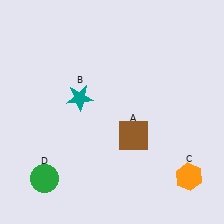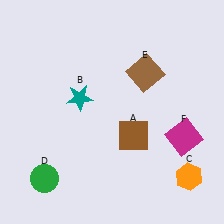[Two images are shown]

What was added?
A brown square (E), a magenta square (F) were added in Image 2.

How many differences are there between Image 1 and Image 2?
There are 2 differences between the two images.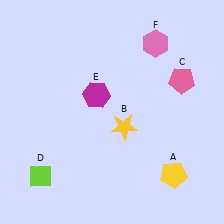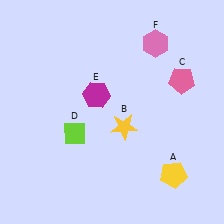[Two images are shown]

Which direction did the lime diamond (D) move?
The lime diamond (D) moved up.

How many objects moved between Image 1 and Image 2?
1 object moved between the two images.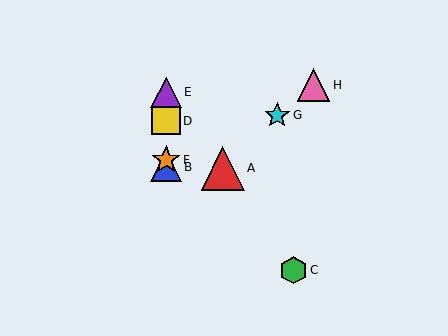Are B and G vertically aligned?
No, B is at x≈166 and G is at x≈277.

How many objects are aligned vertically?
4 objects (B, D, E, F) are aligned vertically.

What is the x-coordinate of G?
Object G is at x≈277.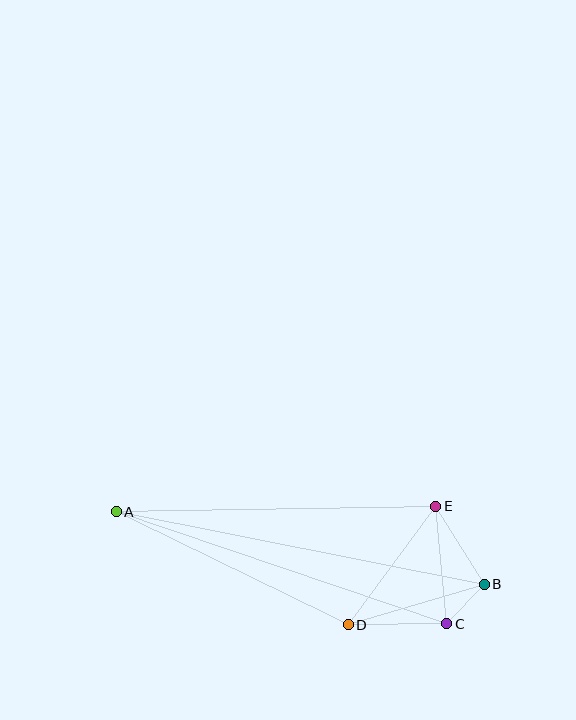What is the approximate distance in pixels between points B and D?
The distance between B and D is approximately 142 pixels.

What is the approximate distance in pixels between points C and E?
The distance between C and E is approximately 118 pixels.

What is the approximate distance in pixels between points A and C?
The distance between A and C is approximately 349 pixels.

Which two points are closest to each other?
Points B and C are closest to each other.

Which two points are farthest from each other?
Points A and B are farthest from each other.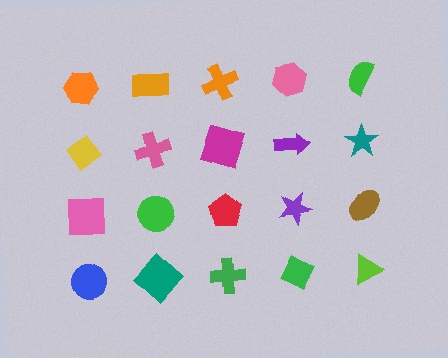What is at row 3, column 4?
A purple star.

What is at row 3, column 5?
A brown ellipse.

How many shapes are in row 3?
5 shapes.